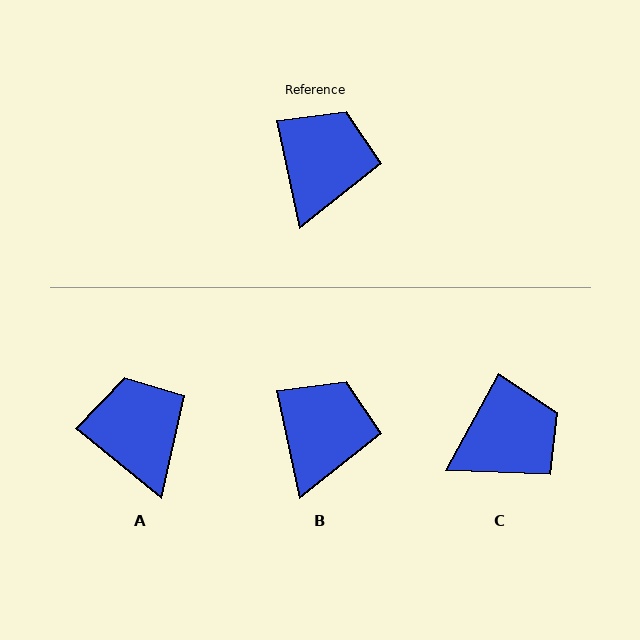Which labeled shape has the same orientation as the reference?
B.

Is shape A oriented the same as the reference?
No, it is off by about 38 degrees.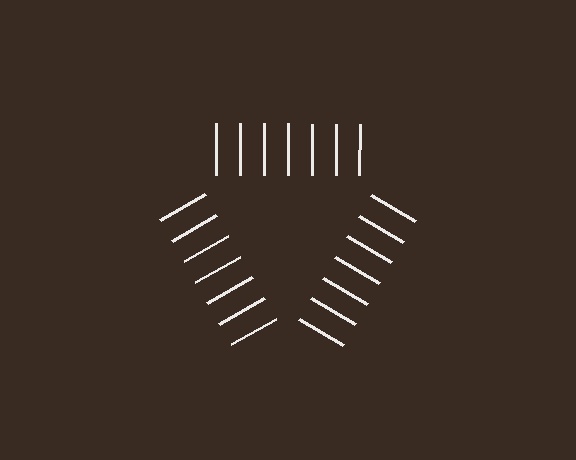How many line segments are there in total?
21 — 7 along each of the 3 edges.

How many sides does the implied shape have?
3 sides — the line-ends trace a triangle.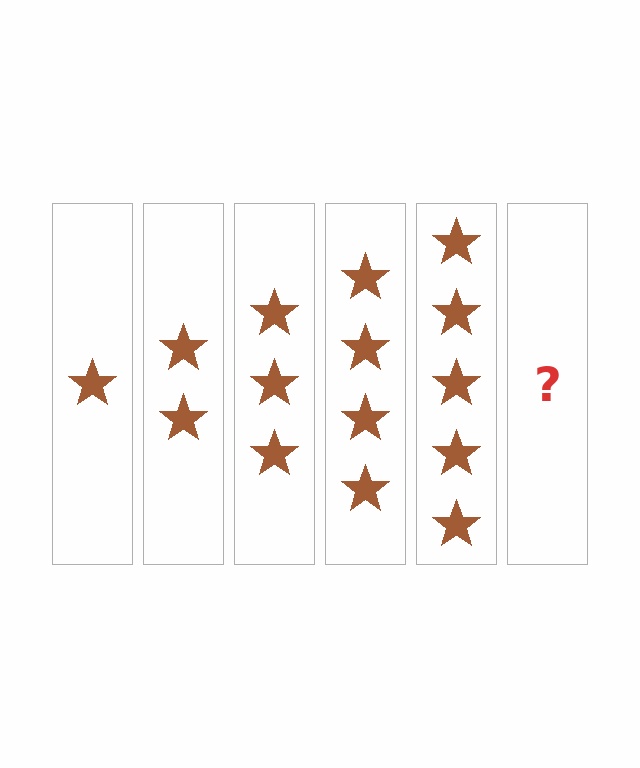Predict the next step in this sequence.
The next step is 6 stars.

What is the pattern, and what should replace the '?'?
The pattern is that each step adds one more star. The '?' should be 6 stars.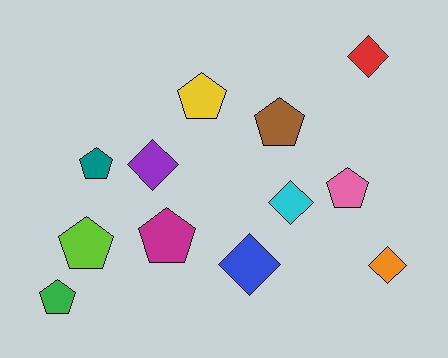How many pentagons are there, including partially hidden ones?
There are 7 pentagons.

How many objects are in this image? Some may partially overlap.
There are 12 objects.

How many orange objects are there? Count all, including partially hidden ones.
There is 1 orange object.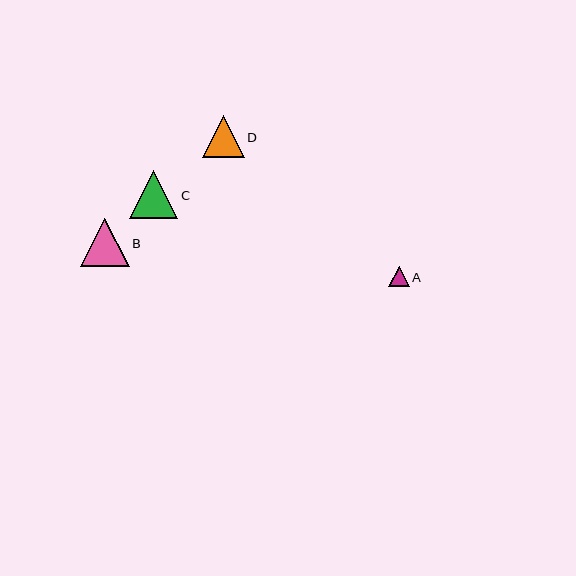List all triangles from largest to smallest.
From largest to smallest: B, C, D, A.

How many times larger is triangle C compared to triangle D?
Triangle C is approximately 1.2 times the size of triangle D.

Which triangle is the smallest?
Triangle A is the smallest with a size of approximately 21 pixels.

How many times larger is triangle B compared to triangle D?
Triangle B is approximately 1.2 times the size of triangle D.